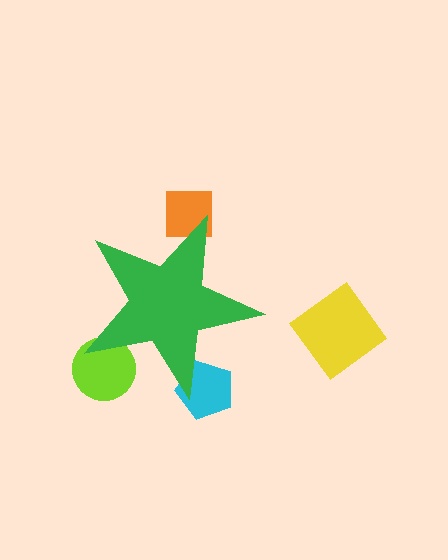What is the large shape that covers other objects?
A green star.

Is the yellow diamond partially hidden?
No, the yellow diamond is fully visible.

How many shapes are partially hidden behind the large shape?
3 shapes are partially hidden.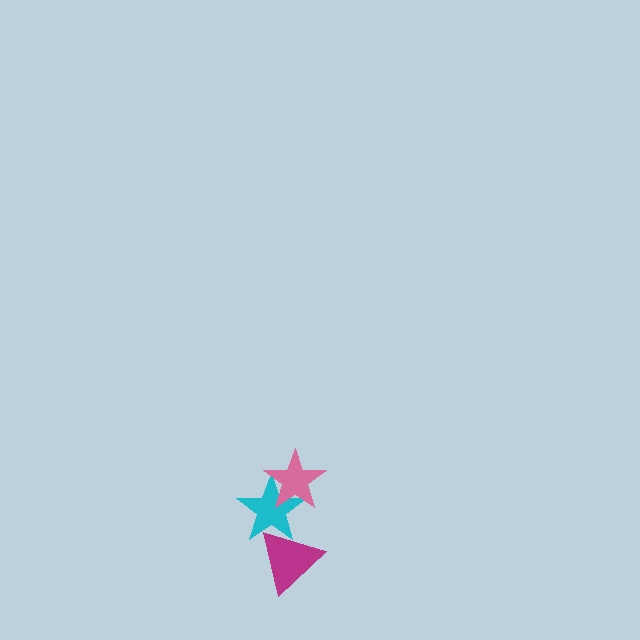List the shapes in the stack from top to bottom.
From top to bottom: the pink star, the cyan star, the magenta triangle.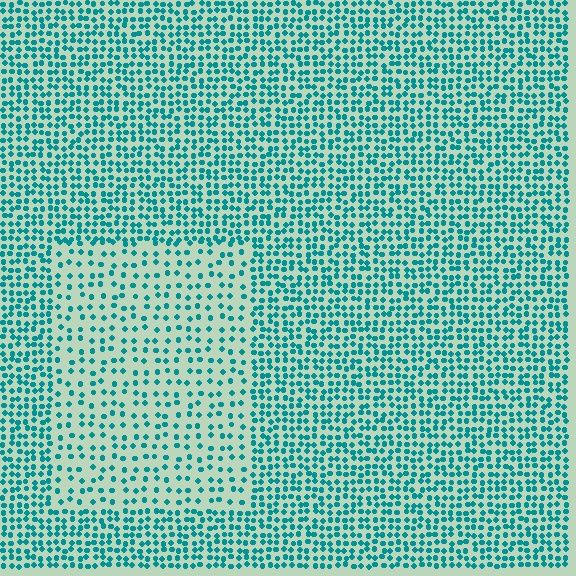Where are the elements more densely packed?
The elements are more densely packed outside the rectangle boundary.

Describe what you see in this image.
The image contains small teal elements arranged at two different densities. A rectangle-shaped region is visible where the elements are less densely packed than the surrounding area.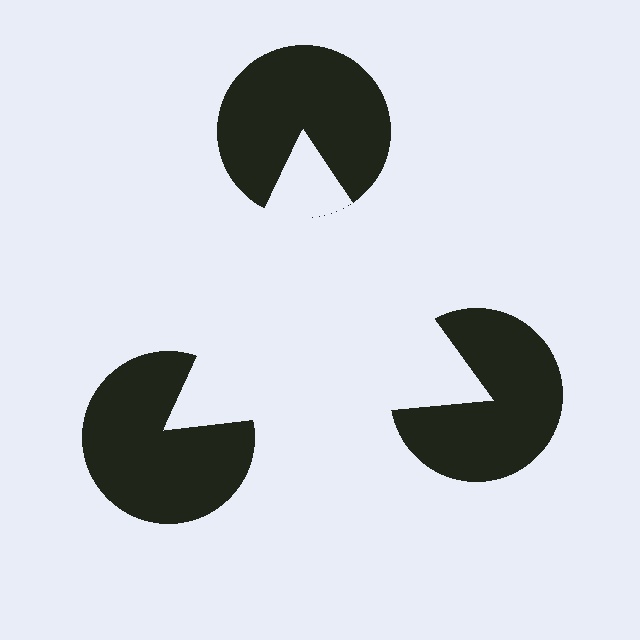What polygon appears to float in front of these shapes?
An illusory triangle — its edges are inferred from the aligned wedge cuts in the pac-man discs, not physically drawn.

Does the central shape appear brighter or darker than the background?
It typically appears slightly brighter than the background, even though no actual brightness change is drawn.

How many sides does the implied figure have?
3 sides.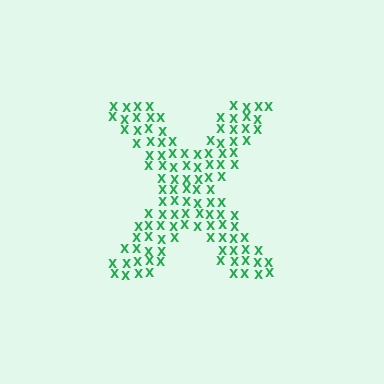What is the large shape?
The large shape is the letter X.